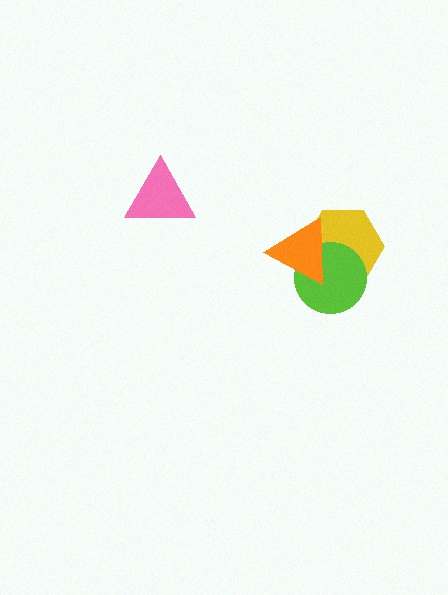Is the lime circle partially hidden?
Yes, it is partially covered by another shape.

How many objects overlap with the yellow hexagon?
2 objects overlap with the yellow hexagon.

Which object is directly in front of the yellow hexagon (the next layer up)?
The lime circle is directly in front of the yellow hexagon.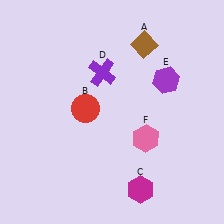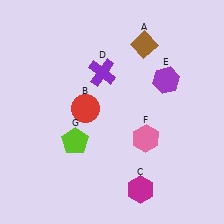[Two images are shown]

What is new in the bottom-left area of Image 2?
A lime pentagon (G) was added in the bottom-left area of Image 2.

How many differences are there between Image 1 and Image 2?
There is 1 difference between the two images.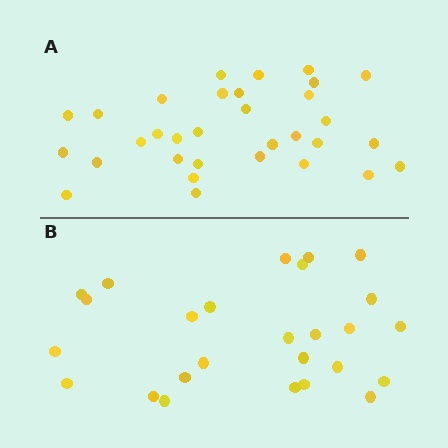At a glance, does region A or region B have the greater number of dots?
Region A (the top region) has more dots.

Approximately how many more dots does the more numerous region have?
Region A has about 6 more dots than region B.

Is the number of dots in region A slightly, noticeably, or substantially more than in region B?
Region A has only slightly more — the two regions are fairly close. The ratio is roughly 1.2 to 1.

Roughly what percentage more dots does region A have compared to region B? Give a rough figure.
About 25% more.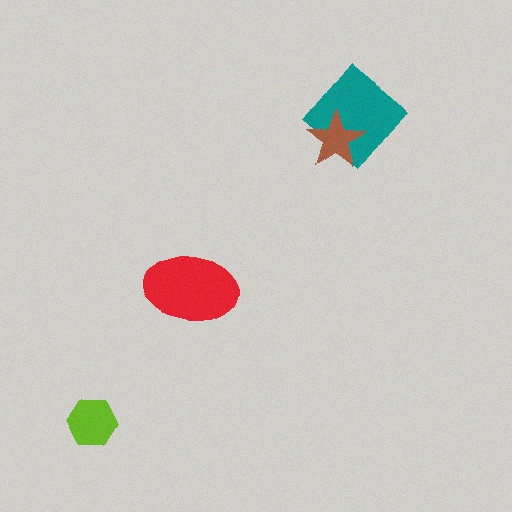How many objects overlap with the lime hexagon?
0 objects overlap with the lime hexagon.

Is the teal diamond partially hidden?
Yes, it is partially covered by another shape.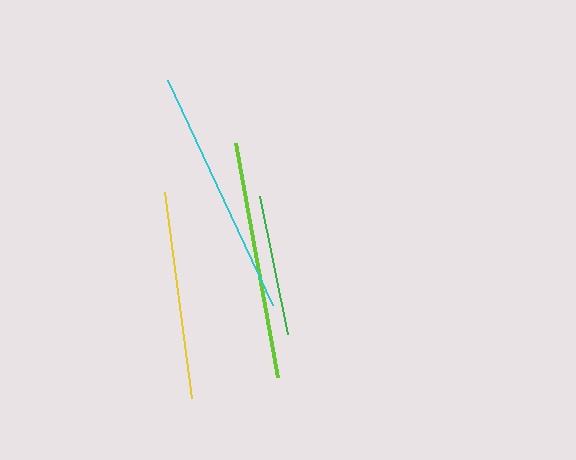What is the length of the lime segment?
The lime segment is approximately 238 pixels long.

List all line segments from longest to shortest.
From longest to shortest: cyan, lime, yellow, green.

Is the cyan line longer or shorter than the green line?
The cyan line is longer than the green line.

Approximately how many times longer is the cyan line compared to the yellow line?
The cyan line is approximately 1.2 times the length of the yellow line.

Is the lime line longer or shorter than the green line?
The lime line is longer than the green line.